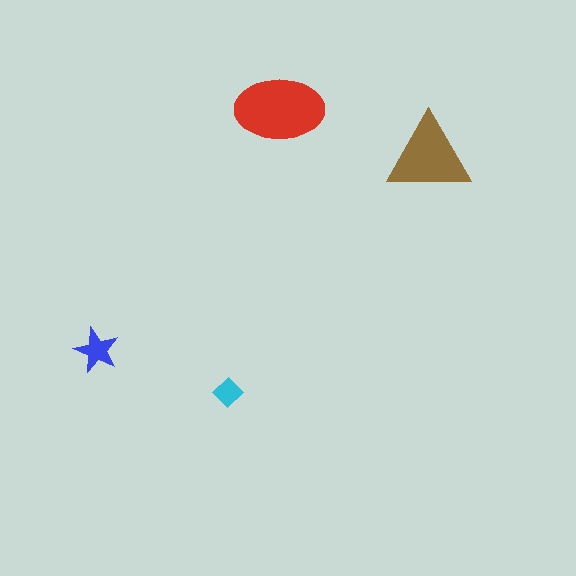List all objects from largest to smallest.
The red ellipse, the brown triangle, the blue star, the cyan diamond.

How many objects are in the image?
There are 4 objects in the image.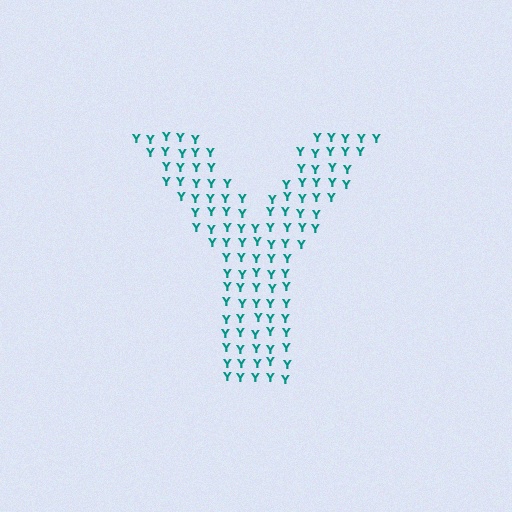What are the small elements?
The small elements are letter Y's.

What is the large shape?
The large shape is the letter Y.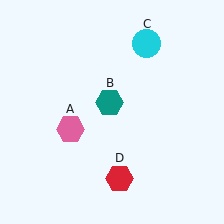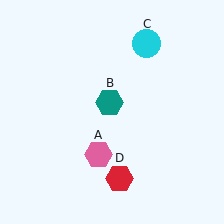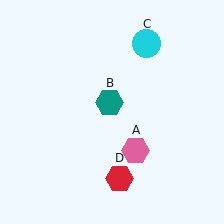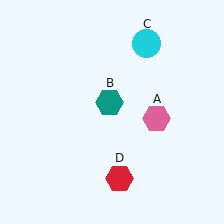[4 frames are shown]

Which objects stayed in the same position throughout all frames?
Teal hexagon (object B) and cyan circle (object C) and red hexagon (object D) remained stationary.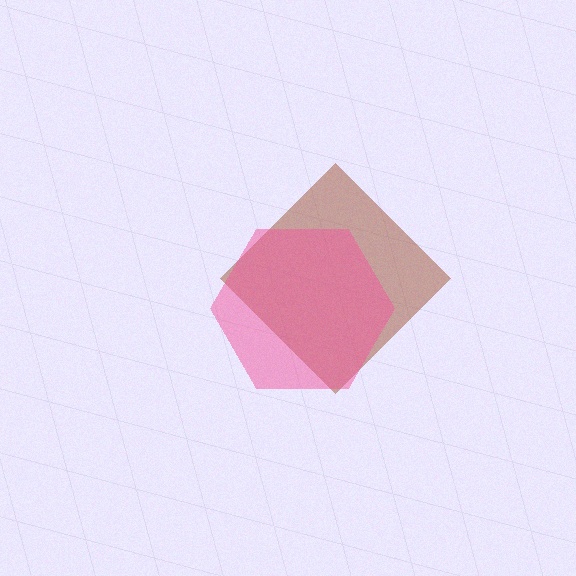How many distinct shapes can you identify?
There are 2 distinct shapes: a brown diamond, a pink hexagon.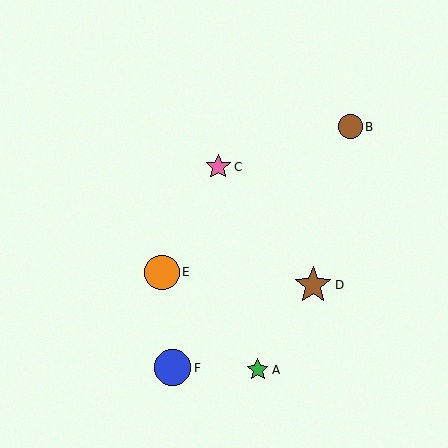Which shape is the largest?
The brown star (labeled D) is the largest.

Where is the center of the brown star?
The center of the brown star is at (313, 285).